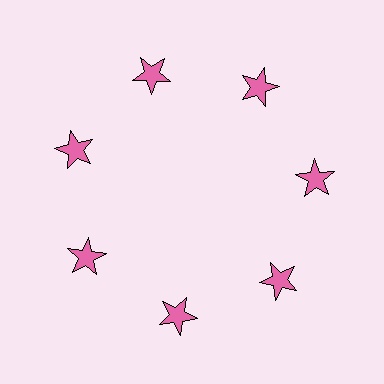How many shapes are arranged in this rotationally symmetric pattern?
There are 7 shapes, arranged in 7 groups of 1.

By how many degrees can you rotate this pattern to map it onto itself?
The pattern maps onto itself every 51 degrees of rotation.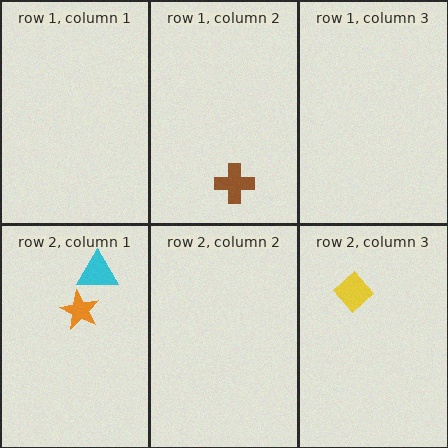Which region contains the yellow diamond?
The row 2, column 3 region.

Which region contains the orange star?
The row 2, column 1 region.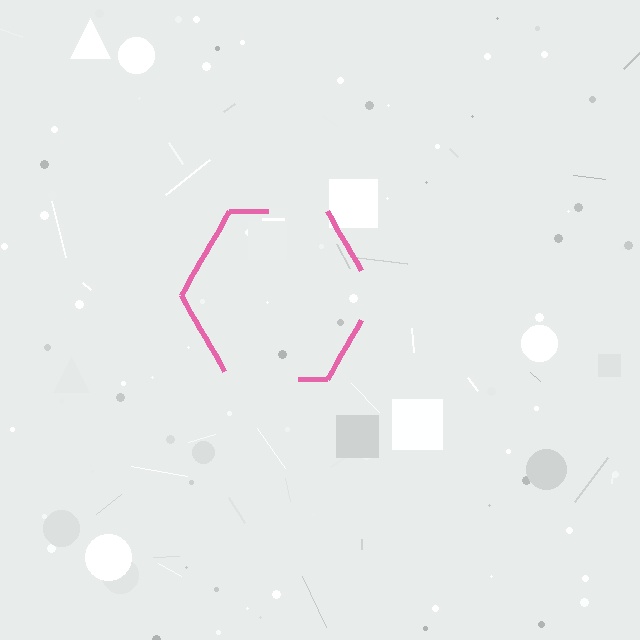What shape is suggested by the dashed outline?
The dashed outline suggests a hexagon.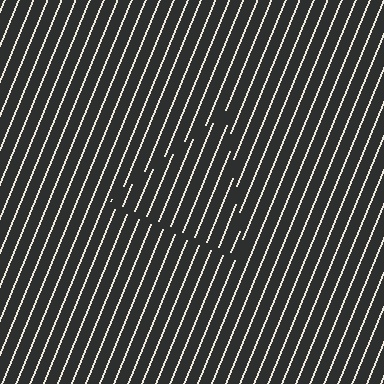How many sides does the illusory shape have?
3 sides — the line-ends trace a triangle.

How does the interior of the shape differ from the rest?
The interior of the shape contains the same grating, shifted by half a period — the contour is defined by the phase discontinuity where line-ends from the inner and outer gratings abut.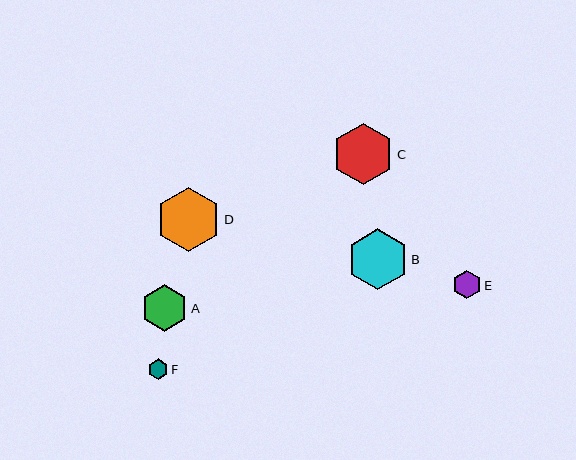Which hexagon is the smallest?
Hexagon F is the smallest with a size of approximately 20 pixels.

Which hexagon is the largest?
Hexagon D is the largest with a size of approximately 64 pixels.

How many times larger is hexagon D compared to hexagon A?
Hexagon D is approximately 1.4 times the size of hexagon A.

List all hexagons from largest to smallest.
From largest to smallest: D, C, B, A, E, F.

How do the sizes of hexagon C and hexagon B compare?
Hexagon C and hexagon B are approximately the same size.